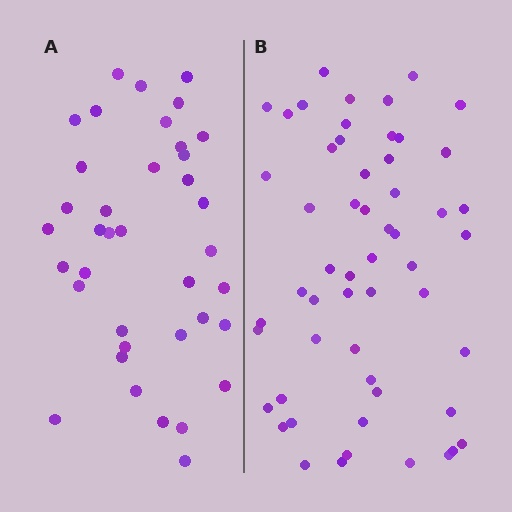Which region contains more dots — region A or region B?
Region B (the right region) has more dots.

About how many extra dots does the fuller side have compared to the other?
Region B has approximately 15 more dots than region A.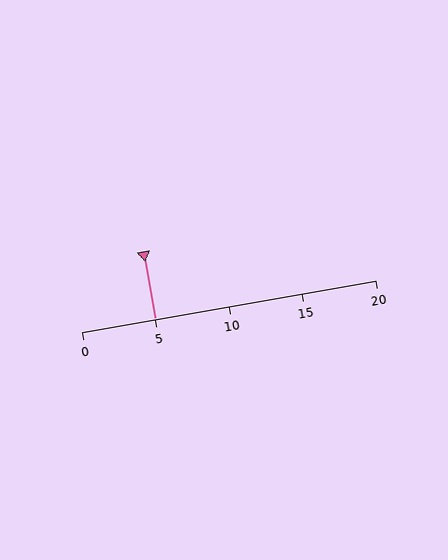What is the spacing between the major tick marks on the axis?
The major ticks are spaced 5 apart.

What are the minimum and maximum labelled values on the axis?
The axis runs from 0 to 20.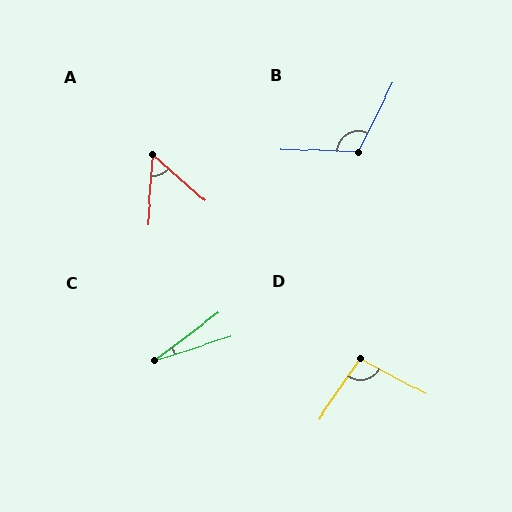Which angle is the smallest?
C, at approximately 19 degrees.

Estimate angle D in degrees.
Approximately 96 degrees.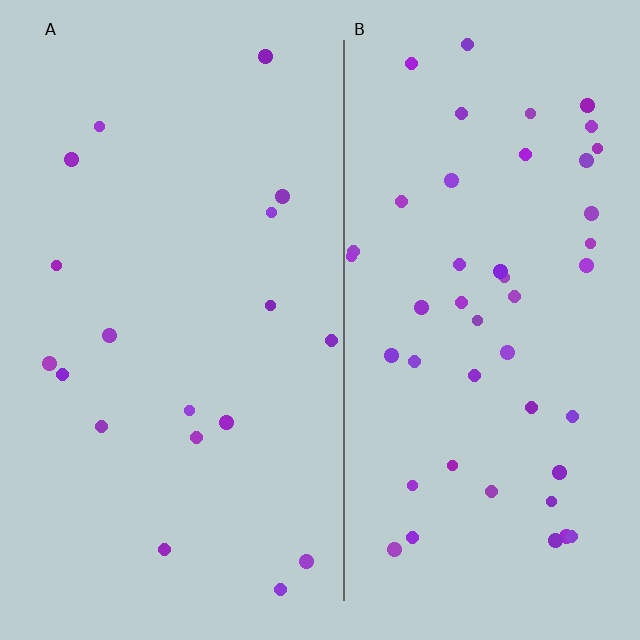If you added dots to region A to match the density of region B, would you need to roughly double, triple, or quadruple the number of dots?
Approximately triple.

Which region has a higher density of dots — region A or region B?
B (the right).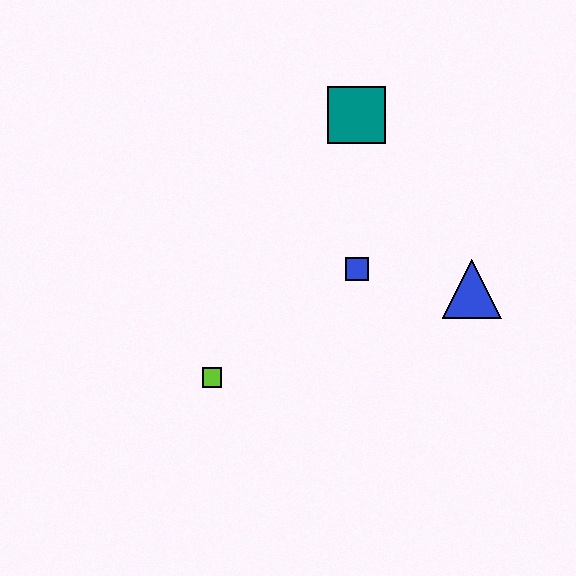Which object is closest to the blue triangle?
The blue square is closest to the blue triangle.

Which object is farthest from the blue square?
The lime square is farthest from the blue square.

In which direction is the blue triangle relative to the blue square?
The blue triangle is to the right of the blue square.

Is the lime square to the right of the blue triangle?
No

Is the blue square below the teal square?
Yes